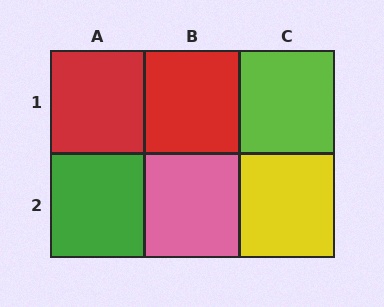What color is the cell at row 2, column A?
Green.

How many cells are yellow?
1 cell is yellow.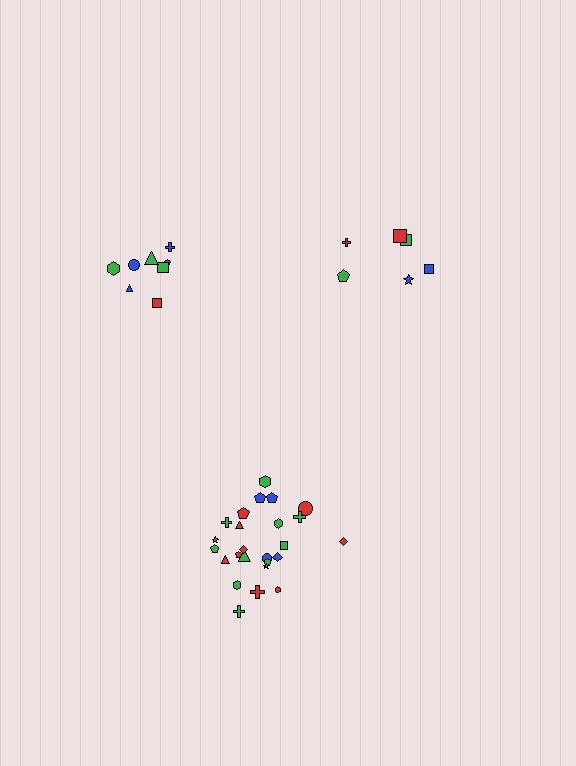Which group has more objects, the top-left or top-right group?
The top-left group.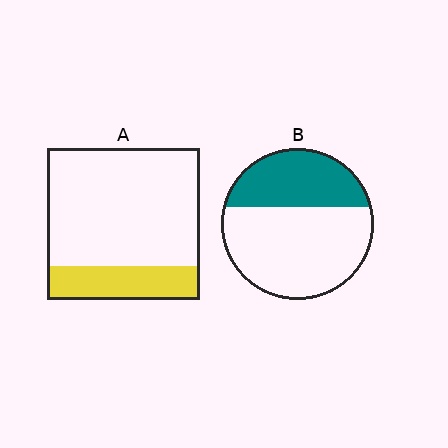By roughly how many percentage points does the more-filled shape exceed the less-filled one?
By roughly 15 percentage points (B over A).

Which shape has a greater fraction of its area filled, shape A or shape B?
Shape B.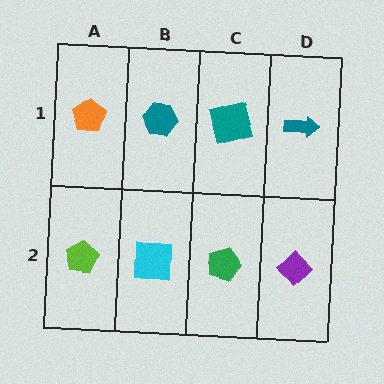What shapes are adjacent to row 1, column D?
A purple diamond (row 2, column D), a teal square (row 1, column C).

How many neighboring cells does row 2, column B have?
3.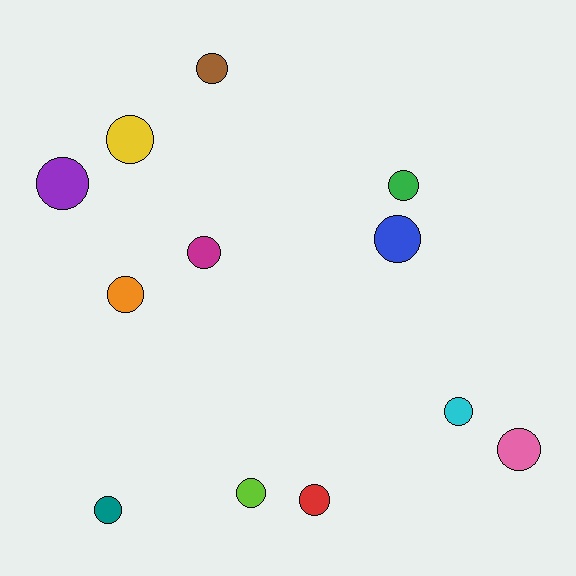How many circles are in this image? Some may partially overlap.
There are 12 circles.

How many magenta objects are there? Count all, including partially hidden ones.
There is 1 magenta object.